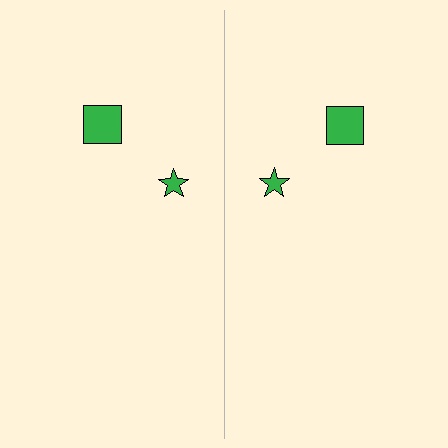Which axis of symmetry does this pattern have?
The pattern has a vertical axis of symmetry running through the center of the image.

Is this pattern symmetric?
Yes, this pattern has bilateral (reflection) symmetry.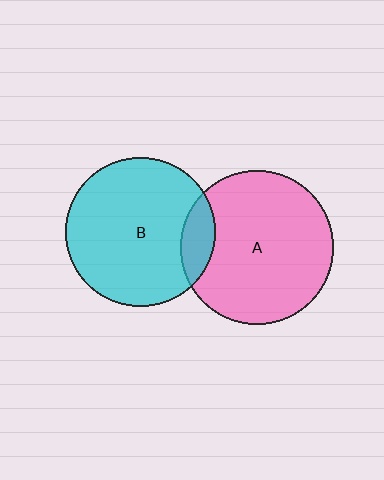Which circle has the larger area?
Circle A (pink).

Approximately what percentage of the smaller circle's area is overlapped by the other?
Approximately 15%.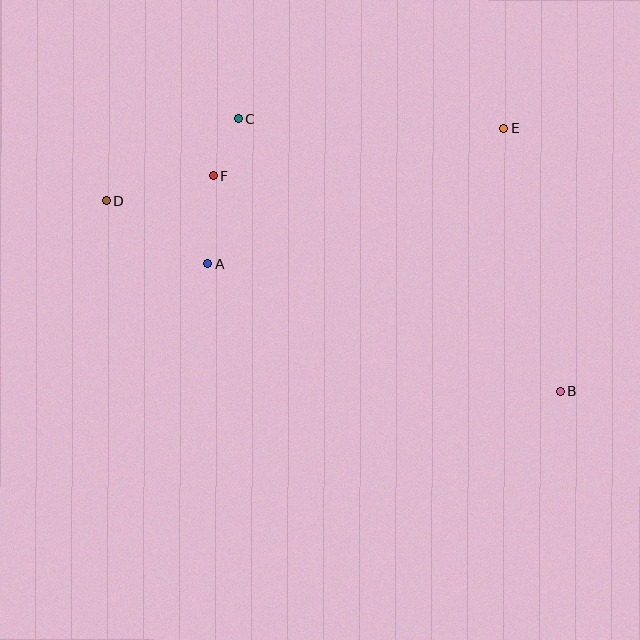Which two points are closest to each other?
Points C and F are closest to each other.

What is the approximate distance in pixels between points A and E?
The distance between A and E is approximately 325 pixels.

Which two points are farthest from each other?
Points B and D are farthest from each other.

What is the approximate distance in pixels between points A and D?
The distance between A and D is approximately 119 pixels.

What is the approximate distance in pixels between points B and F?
The distance between B and F is approximately 408 pixels.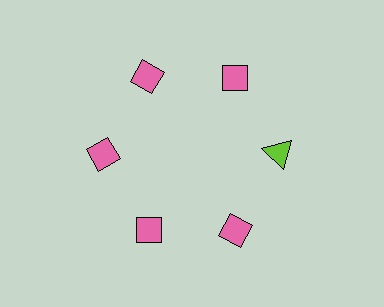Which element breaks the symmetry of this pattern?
The lime triangle at roughly the 3 o'clock position breaks the symmetry. All other shapes are pink diamonds.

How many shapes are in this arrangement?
There are 6 shapes arranged in a ring pattern.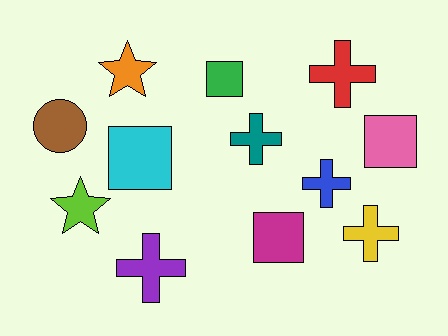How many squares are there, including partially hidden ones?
There are 4 squares.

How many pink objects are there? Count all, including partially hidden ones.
There is 1 pink object.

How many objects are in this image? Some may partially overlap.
There are 12 objects.